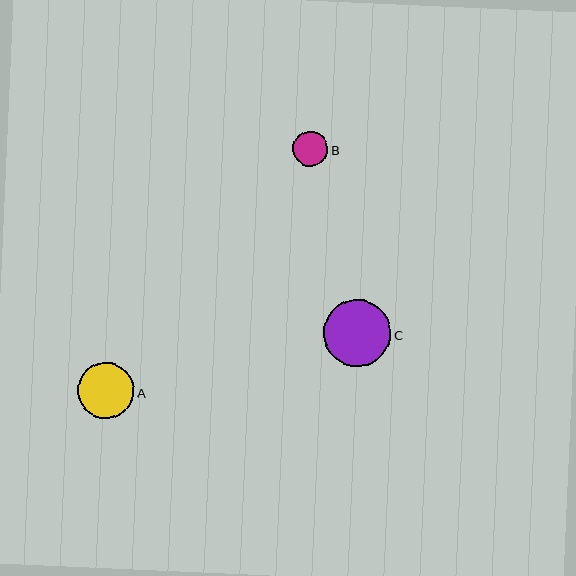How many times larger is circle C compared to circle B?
Circle C is approximately 1.9 times the size of circle B.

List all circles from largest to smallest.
From largest to smallest: C, A, B.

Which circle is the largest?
Circle C is the largest with a size of approximately 67 pixels.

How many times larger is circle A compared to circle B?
Circle A is approximately 1.6 times the size of circle B.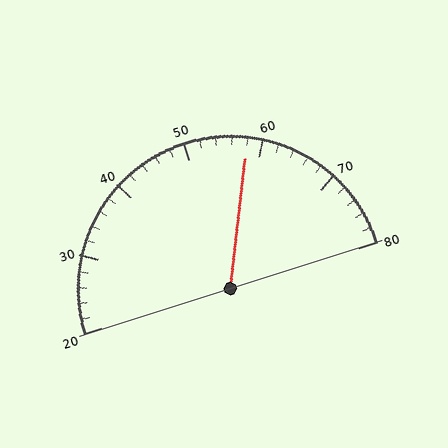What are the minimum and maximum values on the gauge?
The gauge ranges from 20 to 80.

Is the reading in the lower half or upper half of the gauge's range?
The reading is in the upper half of the range (20 to 80).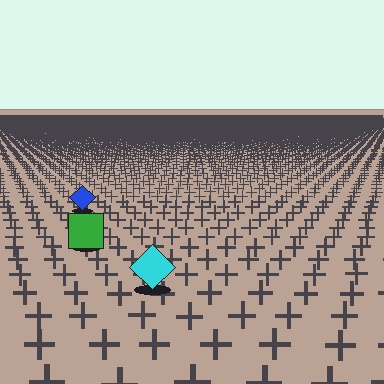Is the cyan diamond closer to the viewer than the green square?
Yes. The cyan diamond is closer — you can tell from the texture gradient: the ground texture is coarser near it.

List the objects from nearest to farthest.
From nearest to farthest: the cyan diamond, the green square, the blue diamond.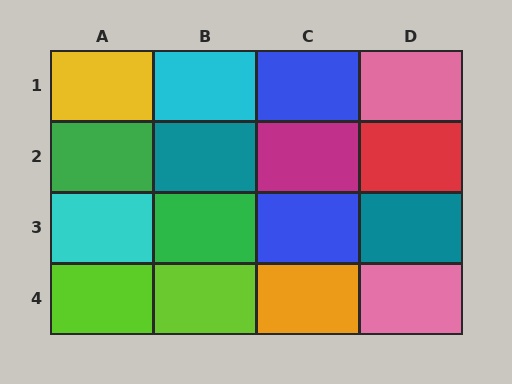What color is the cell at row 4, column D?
Pink.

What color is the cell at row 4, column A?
Lime.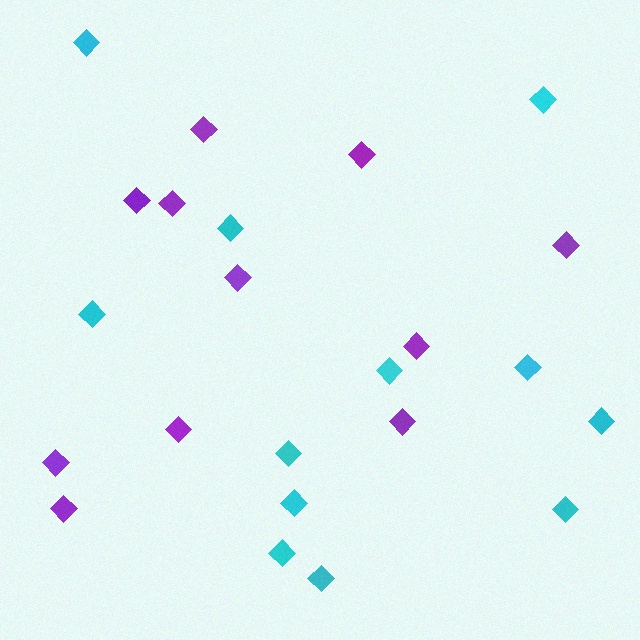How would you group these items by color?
There are 2 groups: one group of purple diamonds (11) and one group of cyan diamonds (12).